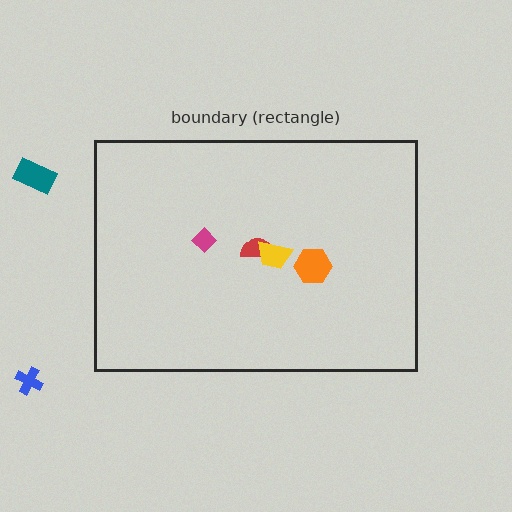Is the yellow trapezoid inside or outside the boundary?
Inside.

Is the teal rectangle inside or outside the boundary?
Outside.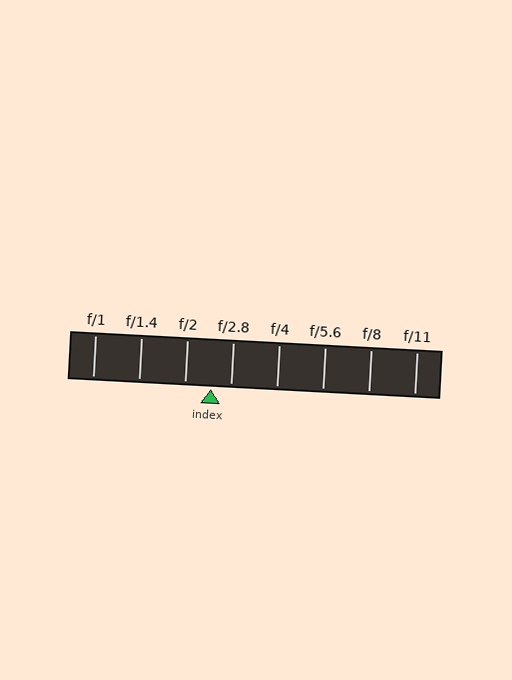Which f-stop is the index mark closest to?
The index mark is closest to f/2.8.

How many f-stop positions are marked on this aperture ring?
There are 8 f-stop positions marked.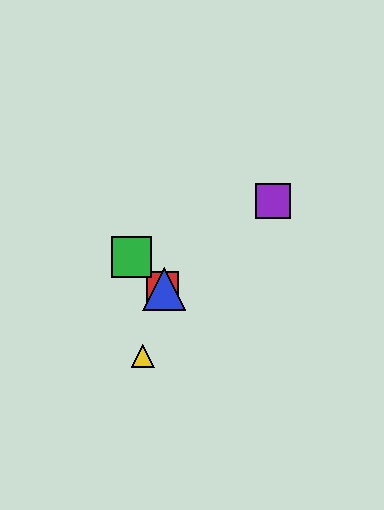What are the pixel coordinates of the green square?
The green square is at (132, 257).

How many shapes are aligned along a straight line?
3 shapes (the red square, the blue triangle, the green square) are aligned along a straight line.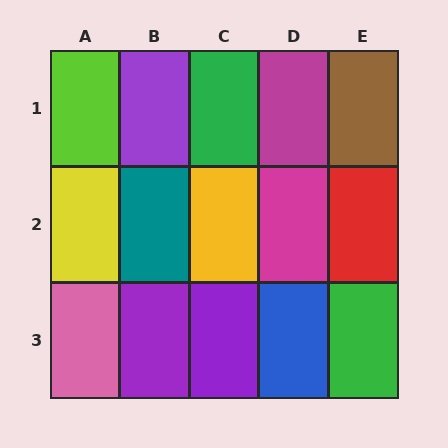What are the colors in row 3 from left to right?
Pink, purple, purple, blue, green.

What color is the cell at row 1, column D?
Magenta.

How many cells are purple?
3 cells are purple.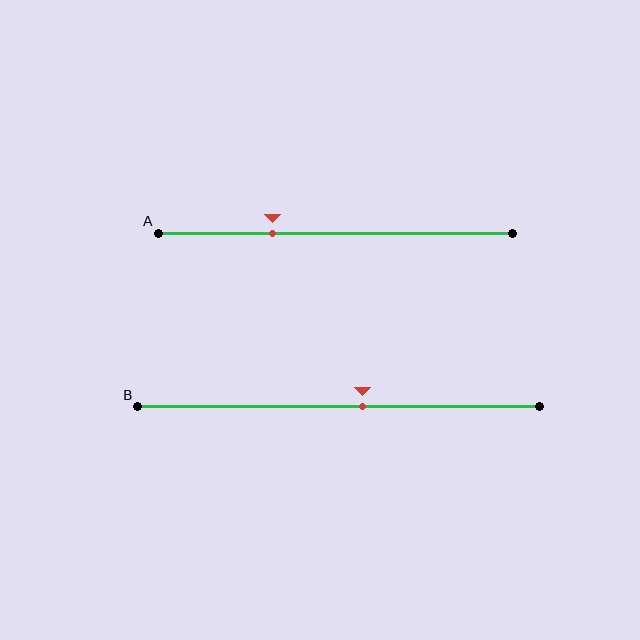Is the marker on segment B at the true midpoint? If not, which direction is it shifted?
No, the marker on segment B is shifted to the right by about 6% of the segment length.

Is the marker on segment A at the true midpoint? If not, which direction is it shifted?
No, the marker on segment A is shifted to the left by about 18% of the segment length.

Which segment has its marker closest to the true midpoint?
Segment B has its marker closest to the true midpoint.